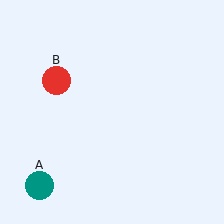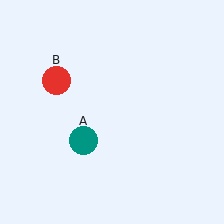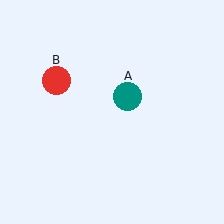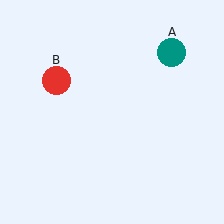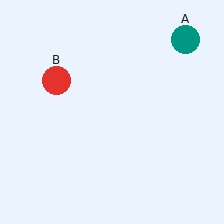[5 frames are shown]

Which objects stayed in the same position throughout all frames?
Red circle (object B) remained stationary.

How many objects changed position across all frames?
1 object changed position: teal circle (object A).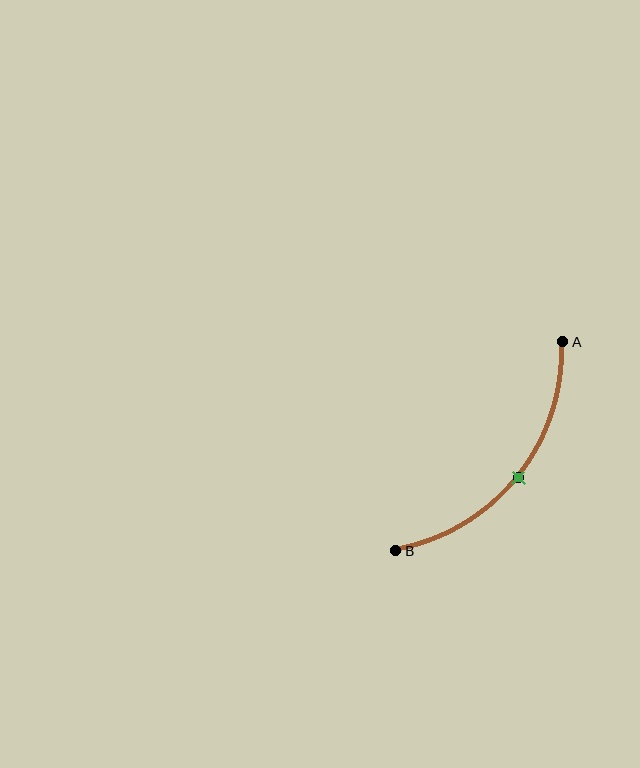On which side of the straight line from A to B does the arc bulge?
The arc bulges below and to the right of the straight line connecting A and B.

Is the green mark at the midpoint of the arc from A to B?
Yes. The green mark lies on the arc at equal arc-length from both A and B — it is the arc midpoint.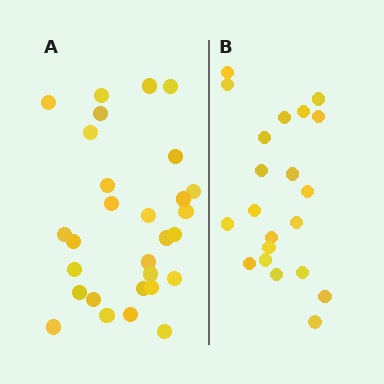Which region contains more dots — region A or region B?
Region A (the left region) has more dots.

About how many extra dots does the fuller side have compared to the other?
Region A has roughly 8 or so more dots than region B.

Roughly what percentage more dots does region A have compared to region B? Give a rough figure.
About 40% more.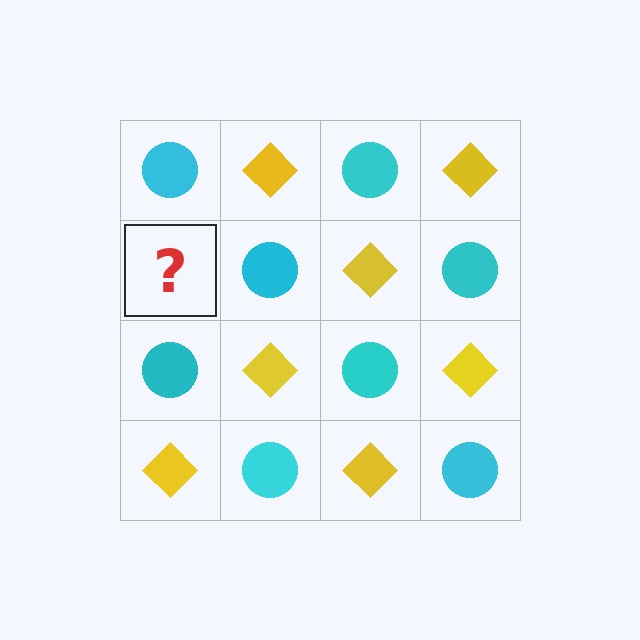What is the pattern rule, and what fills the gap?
The rule is that it alternates cyan circle and yellow diamond in a checkerboard pattern. The gap should be filled with a yellow diamond.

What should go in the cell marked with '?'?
The missing cell should contain a yellow diamond.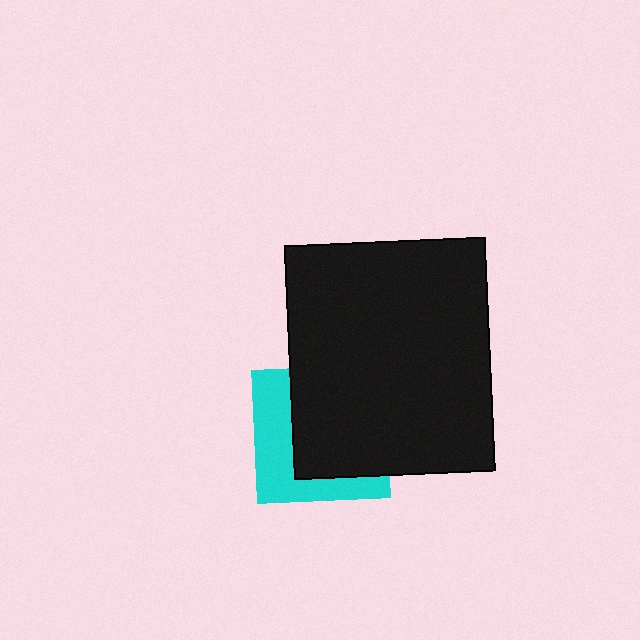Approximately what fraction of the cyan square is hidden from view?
Roughly 60% of the cyan square is hidden behind the black rectangle.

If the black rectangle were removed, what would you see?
You would see the complete cyan square.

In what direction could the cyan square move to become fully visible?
The cyan square could move left. That would shift it out from behind the black rectangle entirely.